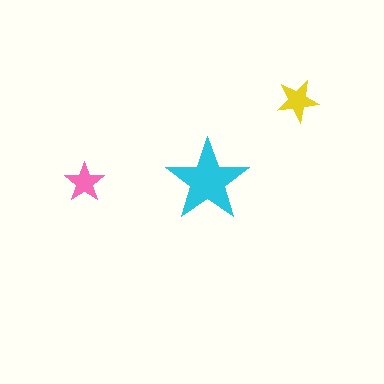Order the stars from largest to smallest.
the cyan one, the yellow one, the pink one.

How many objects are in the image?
There are 3 objects in the image.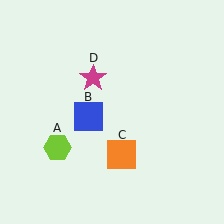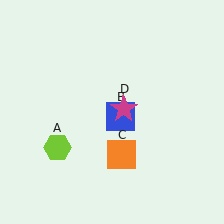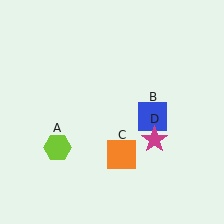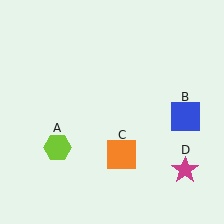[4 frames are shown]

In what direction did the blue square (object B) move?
The blue square (object B) moved right.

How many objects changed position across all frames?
2 objects changed position: blue square (object B), magenta star (object D).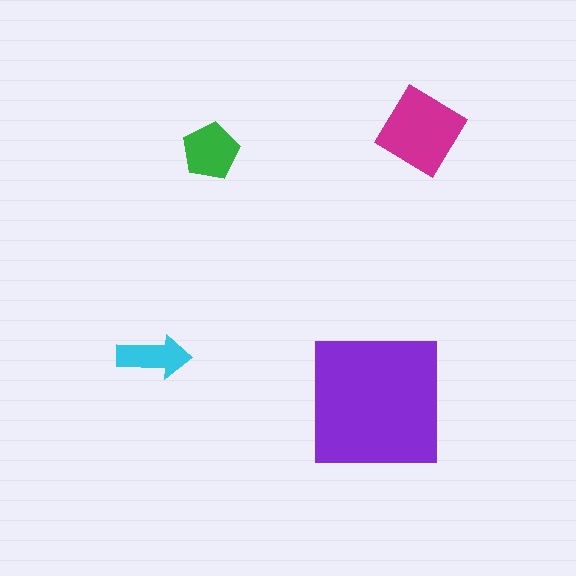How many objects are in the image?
There are 4 objects in the image.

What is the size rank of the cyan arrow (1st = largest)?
4th.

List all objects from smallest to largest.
The cyan arrow, the green pentagon, the magenta diamond, the purple square.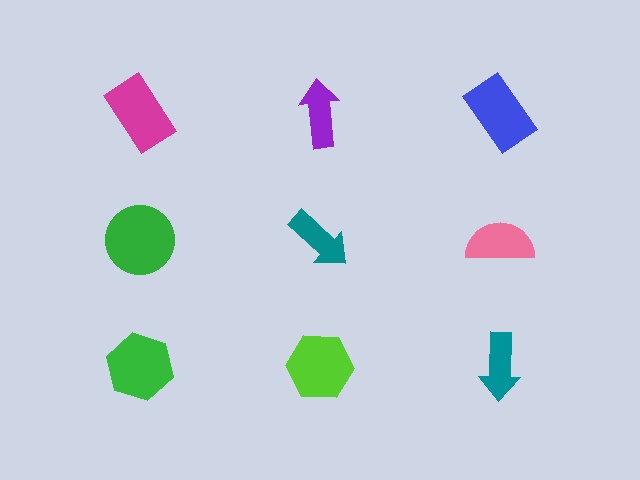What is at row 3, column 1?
A green hexagon.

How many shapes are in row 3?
3 shapes.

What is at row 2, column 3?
A pink semicircle.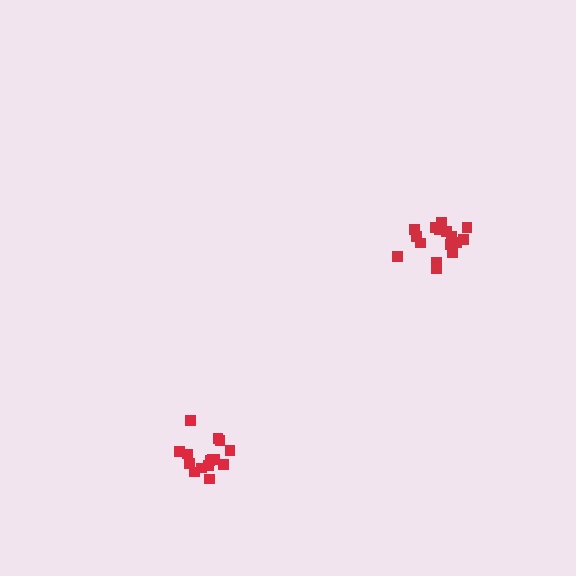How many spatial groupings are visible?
There are 2 spatial groupings.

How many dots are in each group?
Group 1: 16 dots, Group 2: 15 dots (31 total).